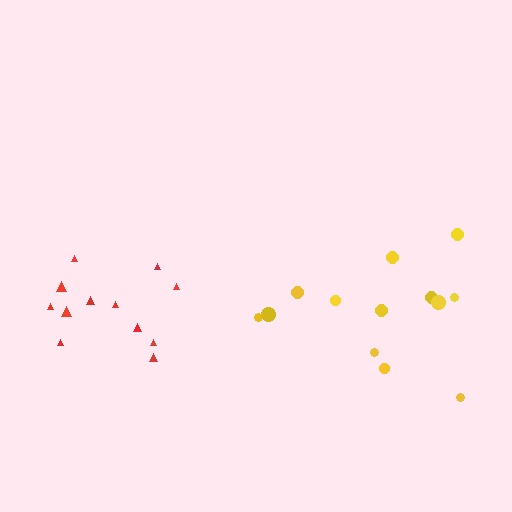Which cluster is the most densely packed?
Red.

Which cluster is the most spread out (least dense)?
Yellow.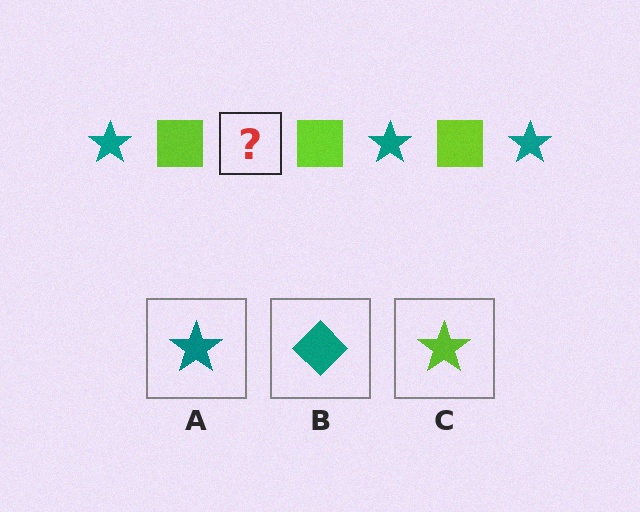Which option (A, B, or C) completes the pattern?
A.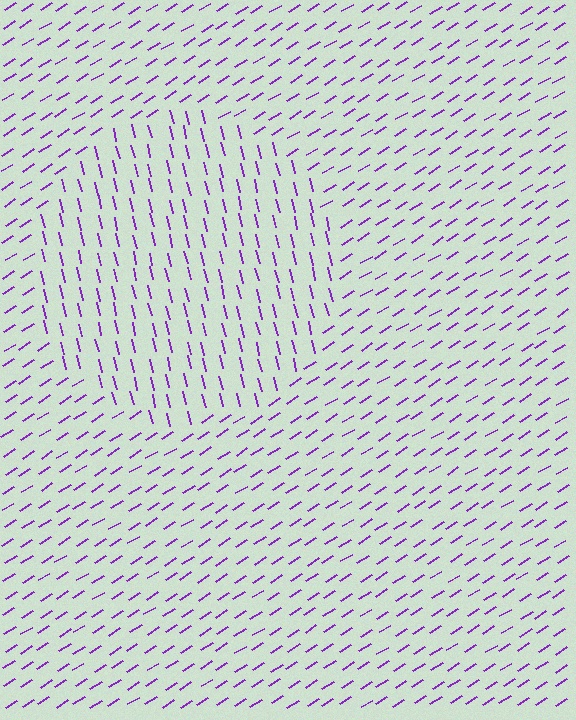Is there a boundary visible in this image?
Yes, there is a texture boundary formed by a change in line orientation.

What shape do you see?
I see a circle.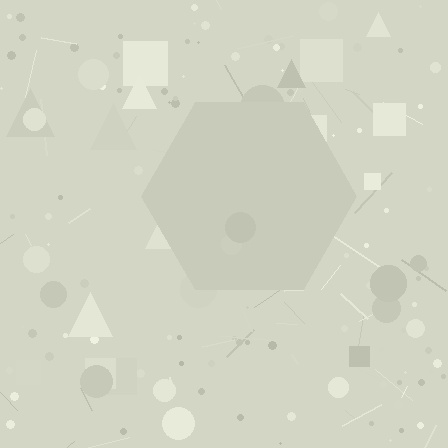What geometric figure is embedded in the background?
A hexagon is embedded in the background.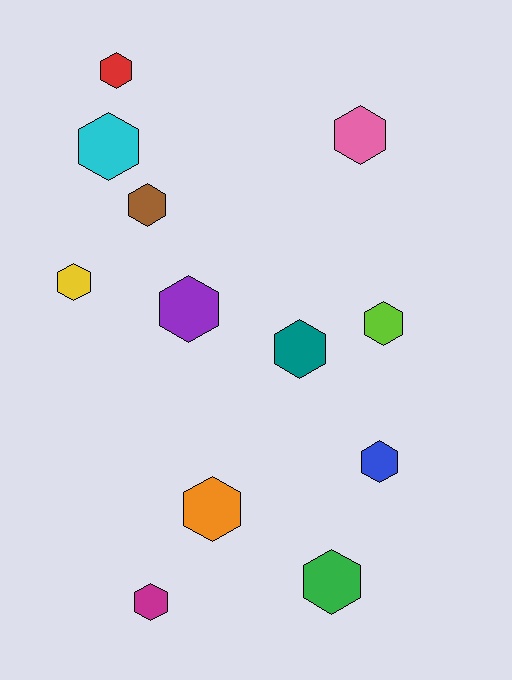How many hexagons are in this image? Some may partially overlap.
There are 12 hexagons.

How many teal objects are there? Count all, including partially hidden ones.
There is 1 teal object.